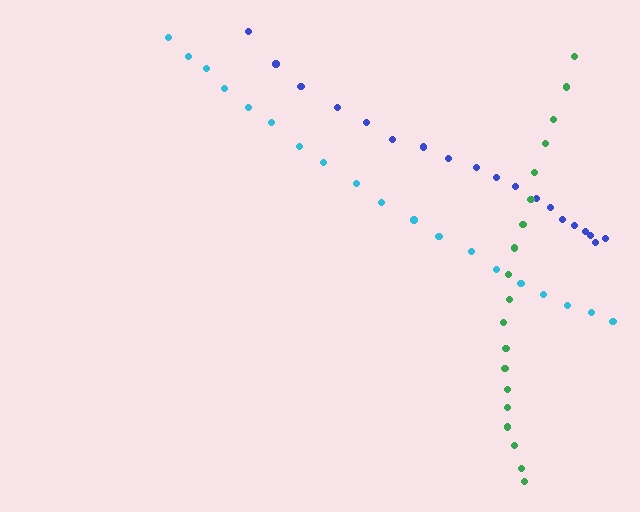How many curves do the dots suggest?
There are 3 distinct paths.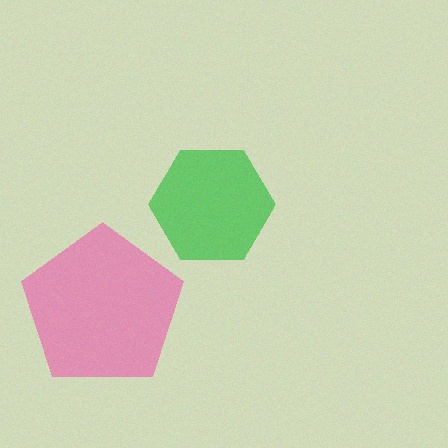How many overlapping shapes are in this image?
There are 2 overlapping shapes in the image.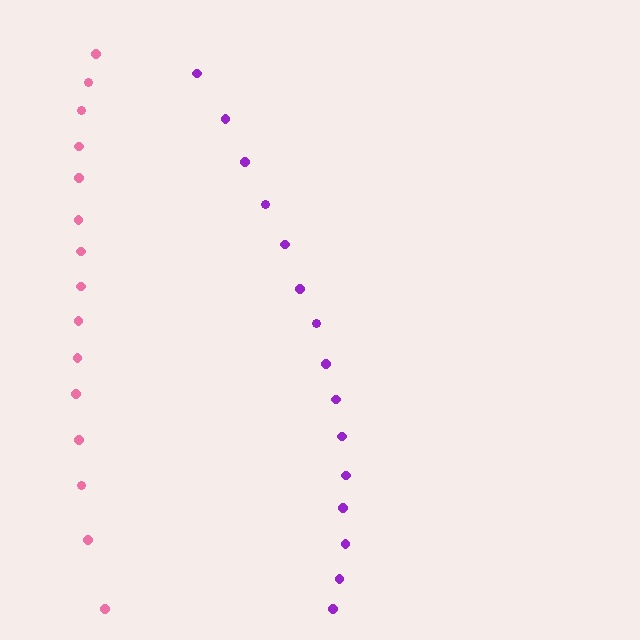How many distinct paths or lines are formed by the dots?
There are 2 distinct paths.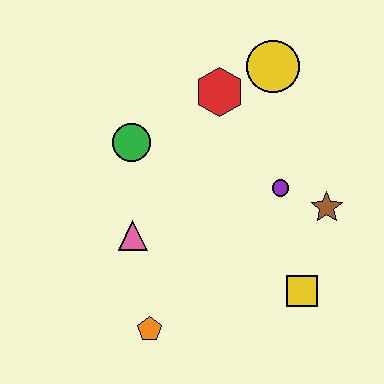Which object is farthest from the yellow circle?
The orange pentagon is farthest from the yellow circle.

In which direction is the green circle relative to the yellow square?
The green circle is to the left of the yellow square.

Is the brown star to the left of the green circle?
No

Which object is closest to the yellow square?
The brown star is closest to the yellow square.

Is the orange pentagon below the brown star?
Yes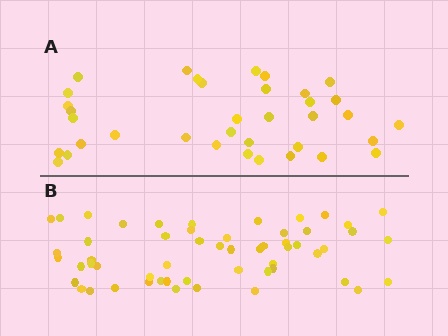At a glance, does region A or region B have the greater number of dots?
Region B (the bottom region) has more dots.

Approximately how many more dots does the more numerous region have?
Region B has approximately 20 more dots than region A.